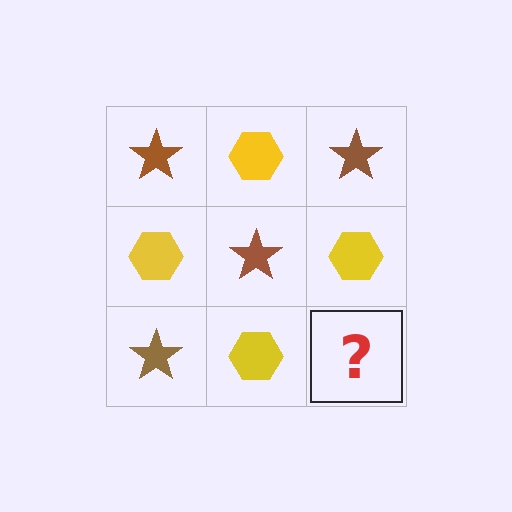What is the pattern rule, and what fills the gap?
The rule is that it alternates brown star and yellow hexagon in a checkerboard pattern. The gap should be filled with a brown star.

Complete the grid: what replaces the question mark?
The question mark should be replaced with a brown star.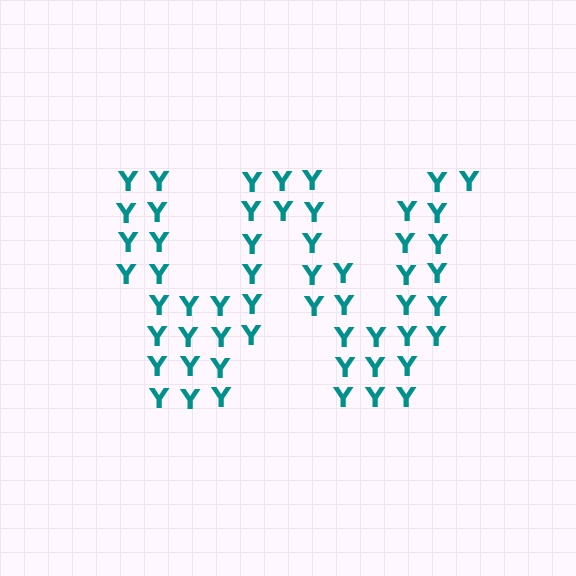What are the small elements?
The small elements are letter Y's.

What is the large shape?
The large shape is the letter W.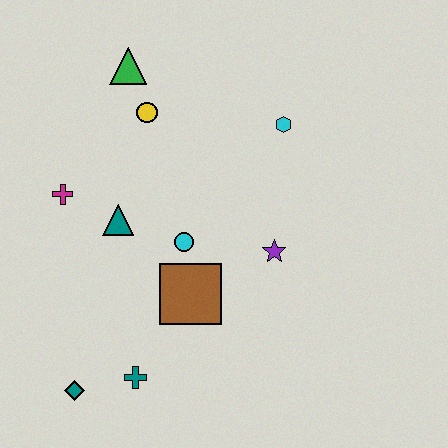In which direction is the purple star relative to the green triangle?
The purple star is below the green triangle.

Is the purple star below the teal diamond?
No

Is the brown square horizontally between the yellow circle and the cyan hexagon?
Yes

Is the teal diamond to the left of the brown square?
Yes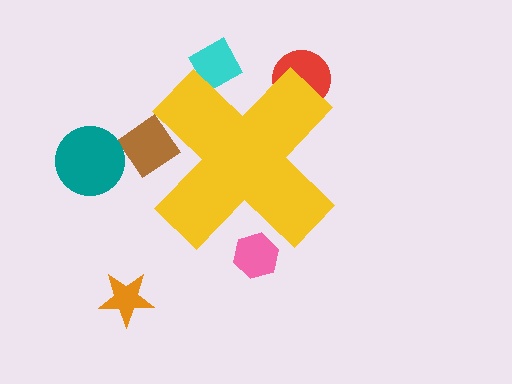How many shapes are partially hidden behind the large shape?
4 shapes are partially hidden.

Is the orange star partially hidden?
No, the orange star is fully visible.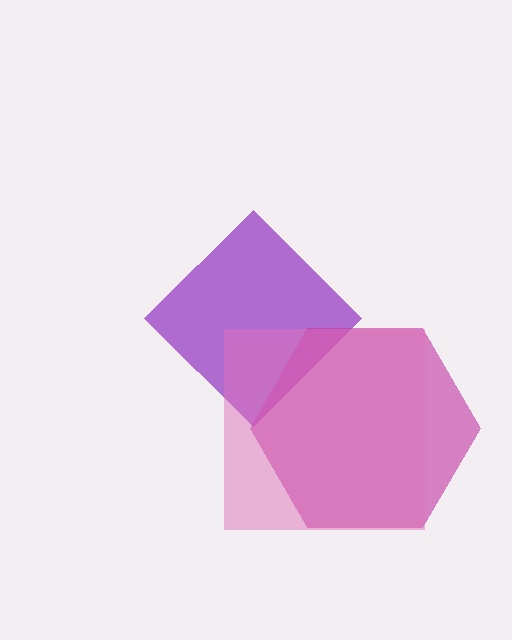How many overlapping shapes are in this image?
There are 3 overlapping shapes in the image.